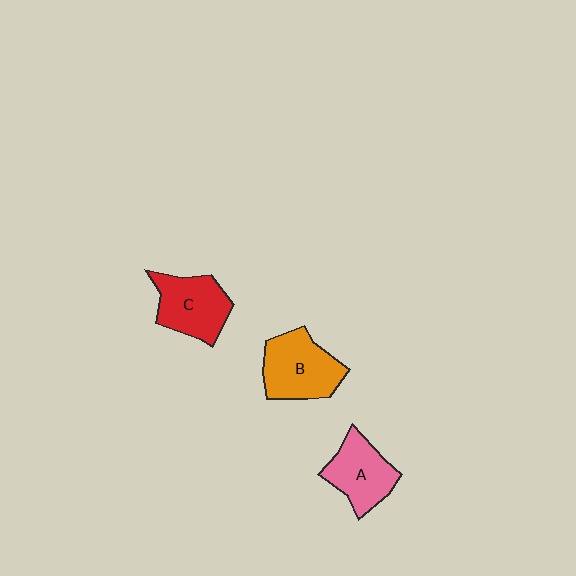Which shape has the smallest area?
Shape A (pink).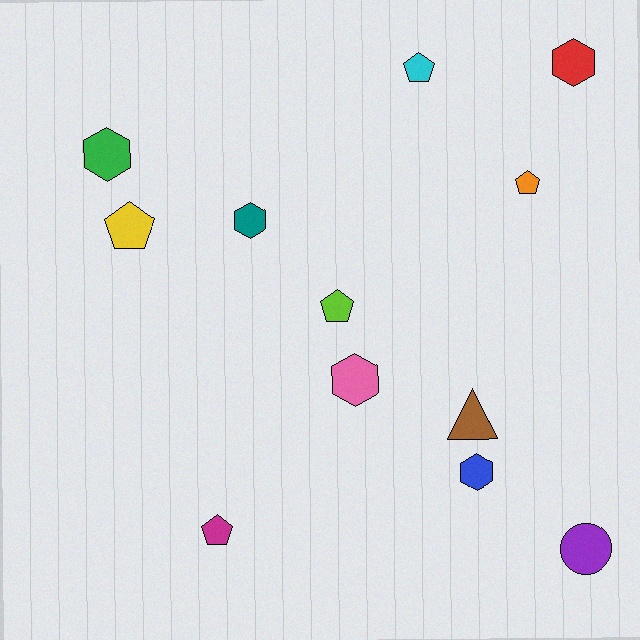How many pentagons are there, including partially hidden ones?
There are 5 pentagons.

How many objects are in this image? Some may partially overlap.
There are 12 objects.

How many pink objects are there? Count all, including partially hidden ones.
There is 1 pink object.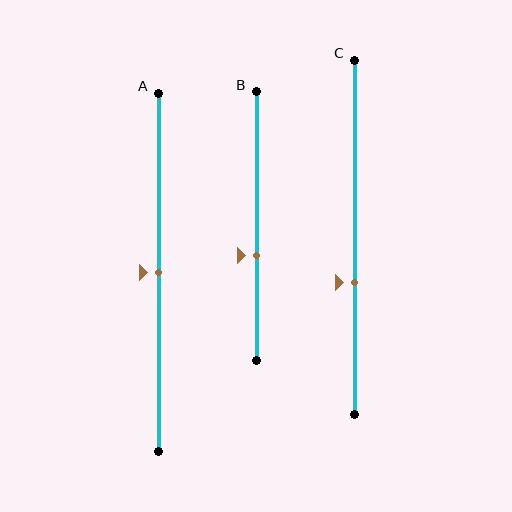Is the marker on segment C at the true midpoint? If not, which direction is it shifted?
No, the marker on segment C is shifted downward by about 13% of the segment length.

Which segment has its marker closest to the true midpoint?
Segment A has its marker closest to the true midpoint.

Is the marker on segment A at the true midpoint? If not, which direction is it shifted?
Yes, the marker on segment A is at the true midpoint.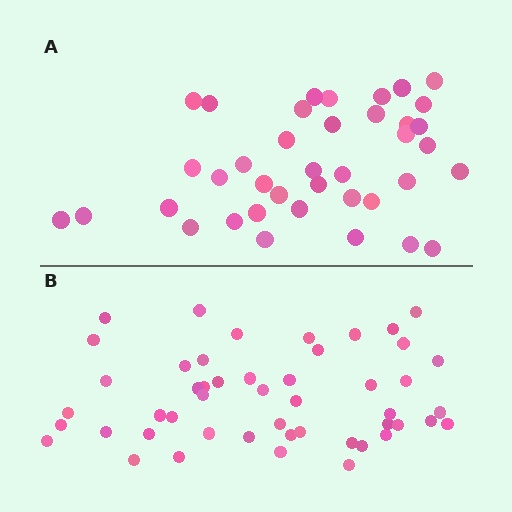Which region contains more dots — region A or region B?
Region B (the bottom region) has more dots.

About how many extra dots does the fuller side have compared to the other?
Region B has roughly 10 or so more dots than region A.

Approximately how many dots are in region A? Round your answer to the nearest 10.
About 40 dots. (The exact count is 39, which rounds to 40.)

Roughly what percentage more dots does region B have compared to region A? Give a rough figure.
About 25% more.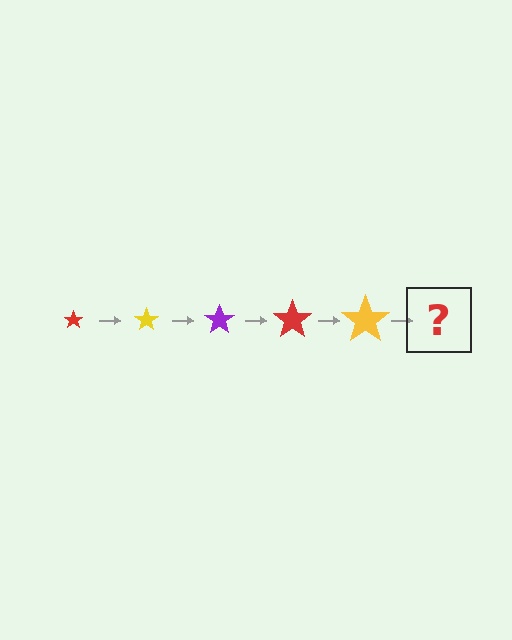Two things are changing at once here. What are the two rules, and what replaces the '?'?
The two rules are that the star grows larger each step and the color cycles through red, yellow, and purple. The '?' should be a purple star, larger than the previous one.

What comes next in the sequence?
The next element should be a purple star, larger than the previous one.